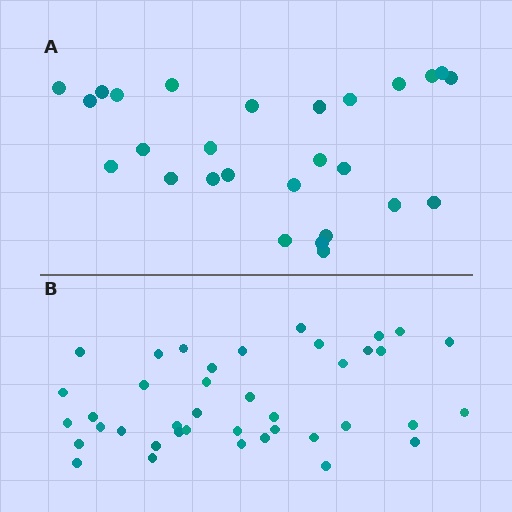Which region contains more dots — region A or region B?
Region B (the bottom region) has more dots.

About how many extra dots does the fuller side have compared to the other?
Region B has approximately 15 more dots than region A.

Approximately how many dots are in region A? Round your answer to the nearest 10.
About 30 dots. (The exact count is 27, which rounds to 30.)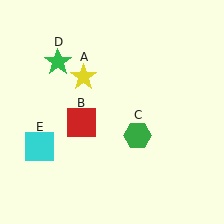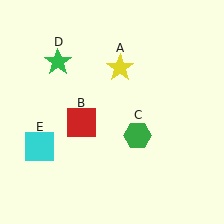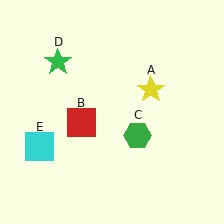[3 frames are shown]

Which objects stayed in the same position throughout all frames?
Red square (object B) and green hexagon (object C) and green star (object D) and cyan square (object E) remained stationary.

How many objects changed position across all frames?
1 object changed position: yellow star (object A).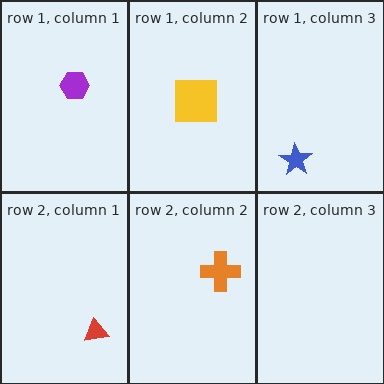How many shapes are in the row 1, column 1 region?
1.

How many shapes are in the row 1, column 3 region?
1.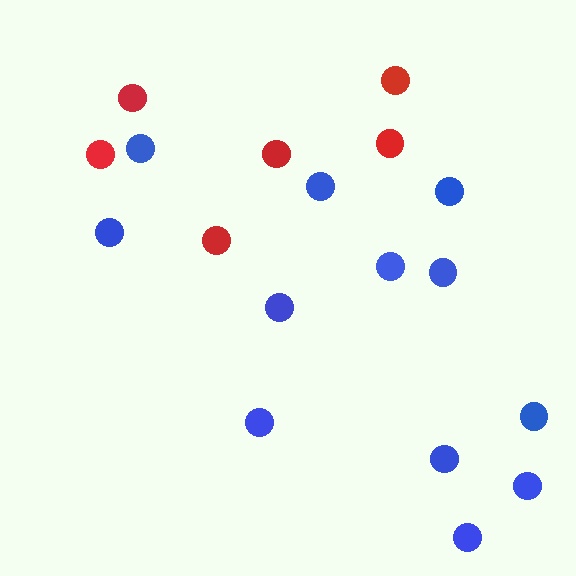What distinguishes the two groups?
There are 2 groups: one group of red circles (6) and one group of blue circles (12).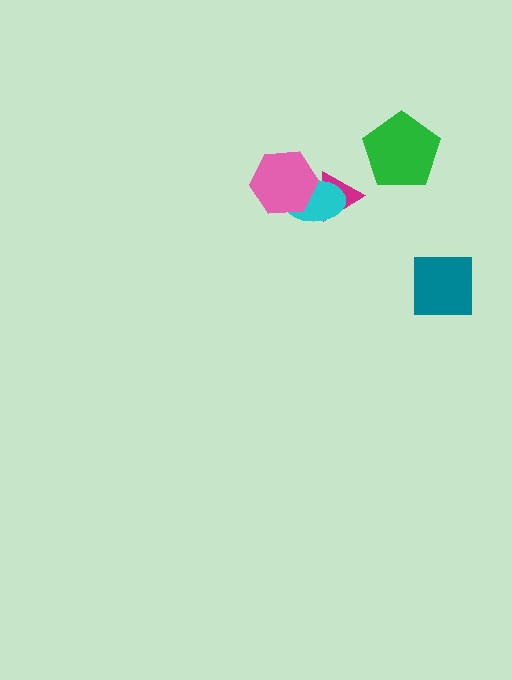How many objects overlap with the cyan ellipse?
2 objects overlap with the cyan ellipse.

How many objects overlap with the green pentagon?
0 objects overlap with the green pentagon.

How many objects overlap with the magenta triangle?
2 objects overlap with the magenta triangle.